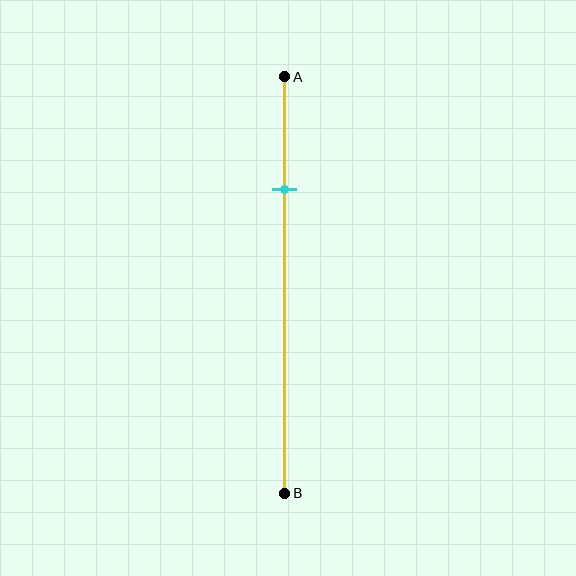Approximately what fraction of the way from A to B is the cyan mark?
The cyan mark is approximately 25% of the way from A to B.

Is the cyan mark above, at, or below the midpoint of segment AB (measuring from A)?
The cyan mark is above the midpoint of segment AB.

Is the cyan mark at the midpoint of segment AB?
No, the mark is at about 25% from A, not at the 50% midpoint.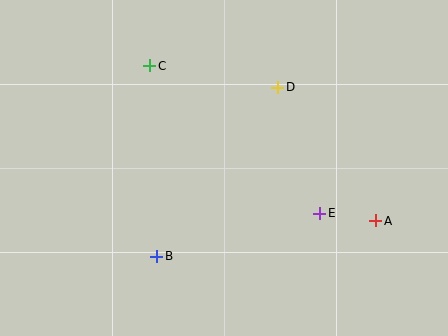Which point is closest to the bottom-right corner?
Point A is closest to the bottom-right corner.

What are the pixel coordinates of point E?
Point E is at (320, 213).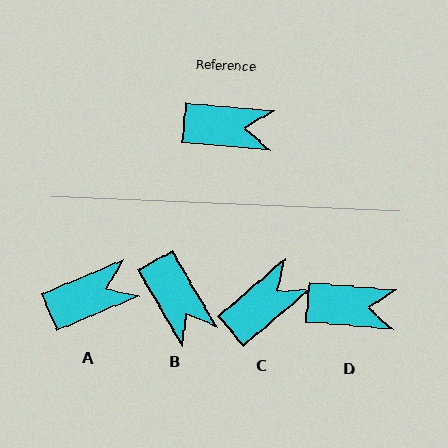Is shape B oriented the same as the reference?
No, it is off by about 55 degrees.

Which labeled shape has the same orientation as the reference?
D.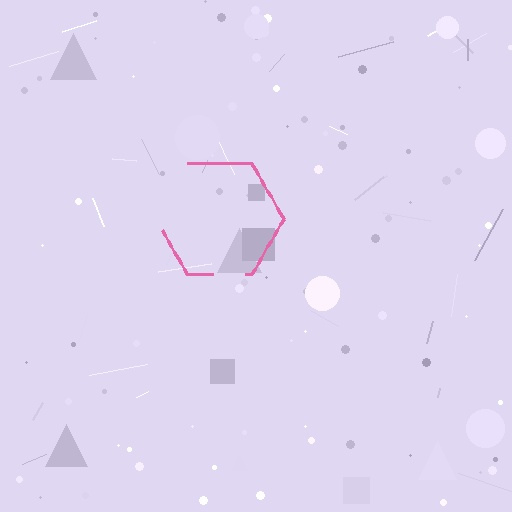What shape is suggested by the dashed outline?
The dashed outline suggests a hexagon.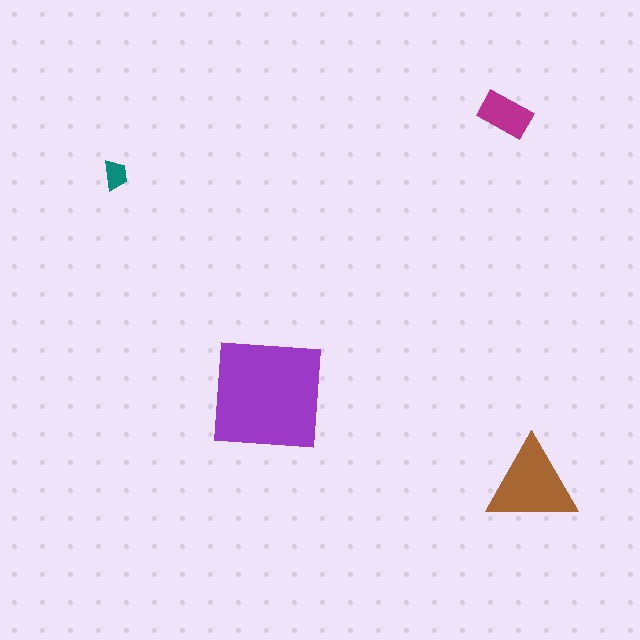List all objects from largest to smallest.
The purple square, the brown triangle, the magenta rectangle, the teal trapezoid.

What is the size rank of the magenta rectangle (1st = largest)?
3rd.